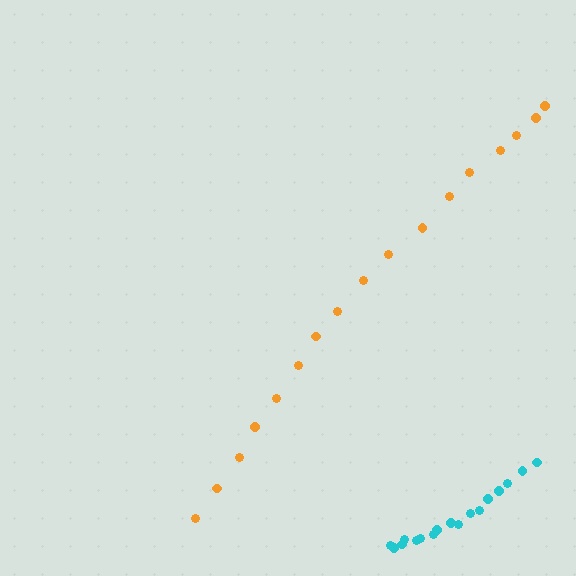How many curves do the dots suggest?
There are 2 distinct paths.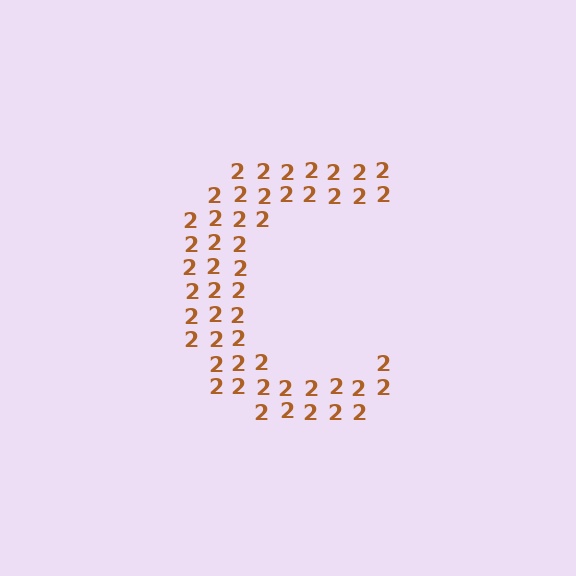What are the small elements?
The small elements are digit 2's.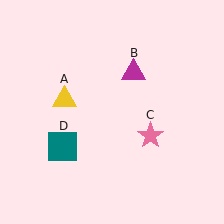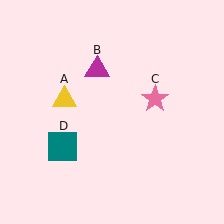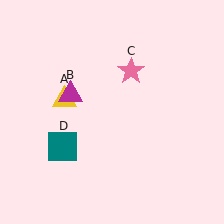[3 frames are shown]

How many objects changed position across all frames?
2 objects changed position: magenta triangle (object B), pink star (object C).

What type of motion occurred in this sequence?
The magenta triangle (object B), pink star (object C) rotated counterclockwise around the center of the scene.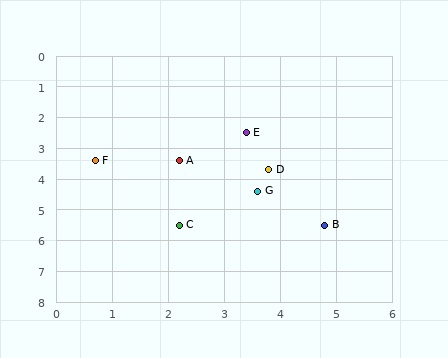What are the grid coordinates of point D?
Point D is at approximately (3.8, 3.7).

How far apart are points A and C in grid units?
Points A and C are about 2.1 grid units apart.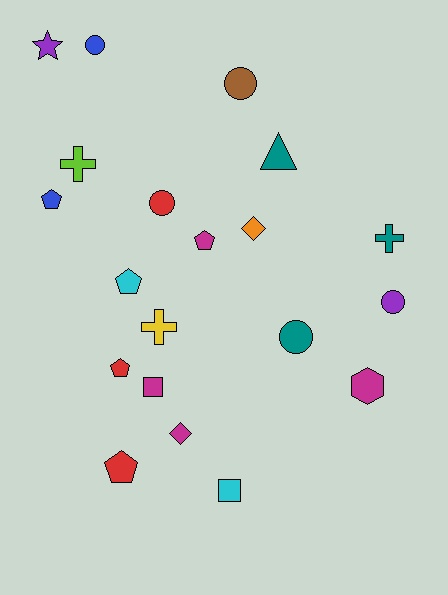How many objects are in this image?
There are 20 objects.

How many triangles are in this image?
There is 1 triangle.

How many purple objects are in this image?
There are 2 purple objects.